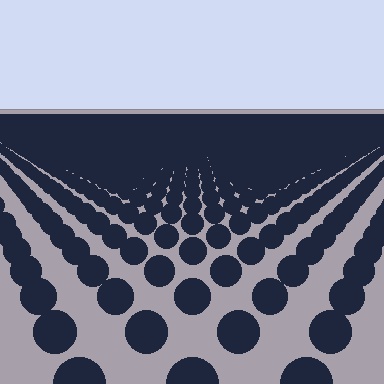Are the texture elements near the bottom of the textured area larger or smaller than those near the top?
Larger. Near the bottom, elements are closer to the viewer and appear at a bigger on-screen size.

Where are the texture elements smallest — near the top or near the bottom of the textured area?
Near the top.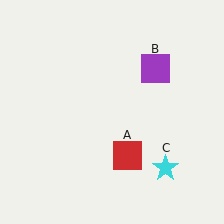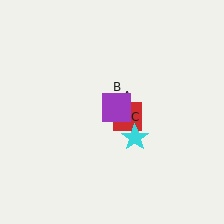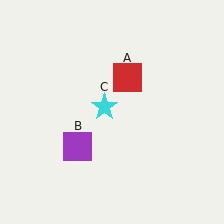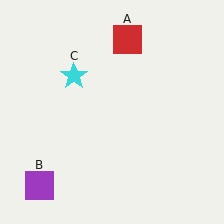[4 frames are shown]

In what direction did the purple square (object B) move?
The purple square (object B) moved down and to the left.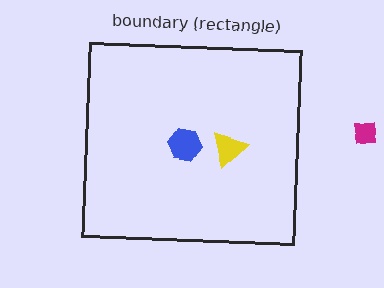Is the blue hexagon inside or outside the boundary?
Inside.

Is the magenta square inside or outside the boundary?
Outside.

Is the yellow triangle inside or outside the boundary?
Inside.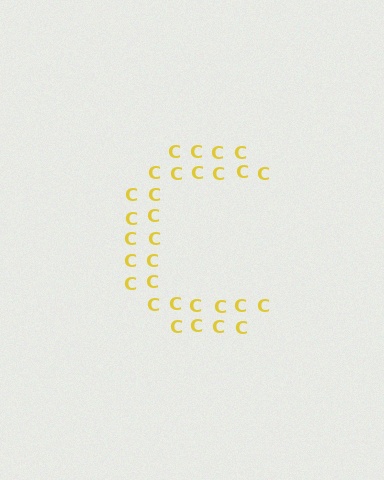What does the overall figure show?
The overall figure shows the letter C.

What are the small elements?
The small elements are letter C's.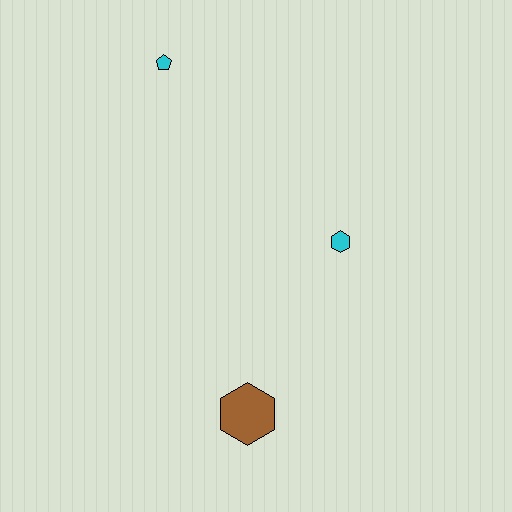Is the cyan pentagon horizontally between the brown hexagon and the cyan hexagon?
No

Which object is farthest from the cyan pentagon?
The brown hexagon is farthest from the cyan pentagon.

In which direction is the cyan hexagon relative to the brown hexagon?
The cyan hexagon is above the brown hexagon.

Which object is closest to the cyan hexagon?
The brown hexagon is closest to the cyan hexagon.